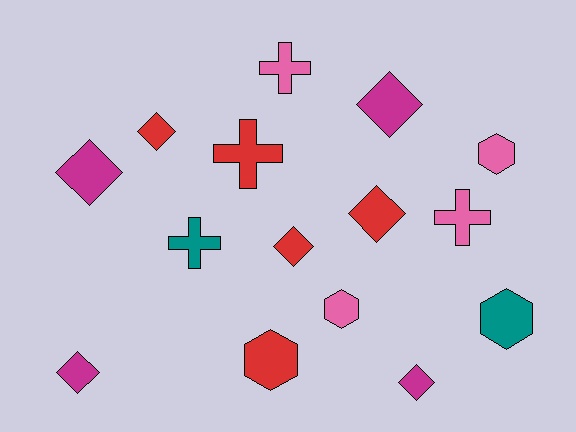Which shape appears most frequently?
Diamond, with 7 objects.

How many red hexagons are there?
There is 1 red hexagon.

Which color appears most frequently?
Red, with 5 objects.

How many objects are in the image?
There are 15 objects.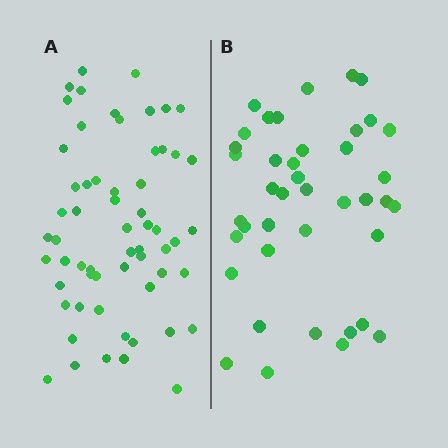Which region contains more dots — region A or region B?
Region A (the left region) has more dots.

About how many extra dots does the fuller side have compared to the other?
Region A has approximately 20 more dots than region B.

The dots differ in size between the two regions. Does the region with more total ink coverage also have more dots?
No. Region B has more total ink coverage because its dots are larger, but region A actually contains more individual dots. Total area can be misleading — the number of items is what matters here.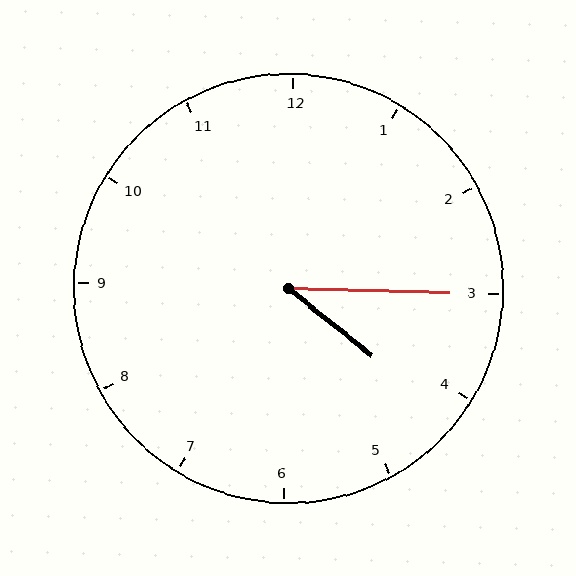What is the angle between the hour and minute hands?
Approximately 38 degrees.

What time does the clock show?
4:15.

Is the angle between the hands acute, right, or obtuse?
It is acute.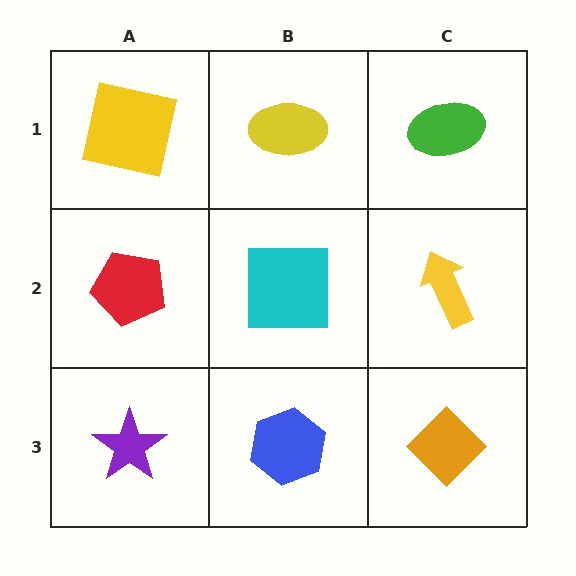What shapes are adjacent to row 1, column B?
A cyan square (row 2, column B), a yellow square (row 1, column A), a green ellipse (row 1, column C).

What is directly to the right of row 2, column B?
A yellow arrow.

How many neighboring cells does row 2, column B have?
4.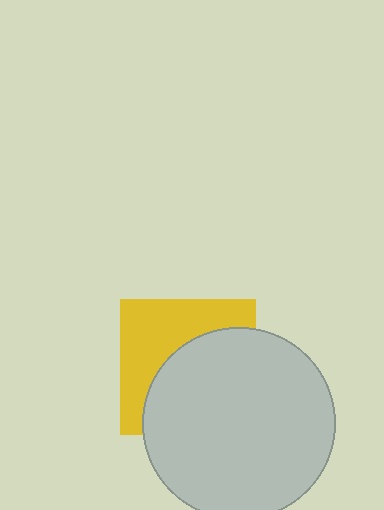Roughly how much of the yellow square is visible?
A small part of it is visible (roughly 44%).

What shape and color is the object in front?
The object in front is a light gray circle.